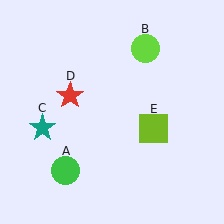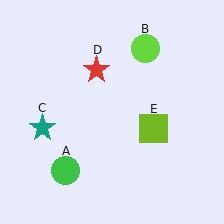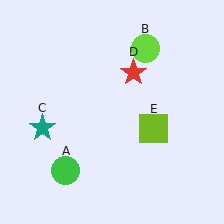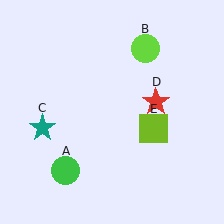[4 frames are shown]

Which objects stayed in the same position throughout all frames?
Green circle (object A) and lime circle (object B) and teal star (object C) and lime square (object E) remained stationary.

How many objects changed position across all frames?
1 object changed position: red star (object D).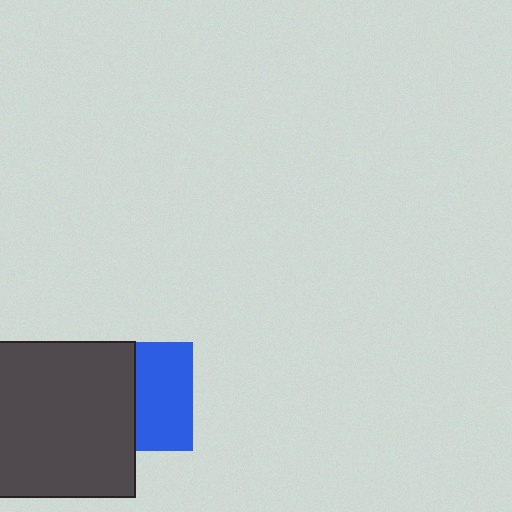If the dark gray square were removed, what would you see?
You would see the complete blue square.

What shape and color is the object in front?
The object in front is a dark gray square.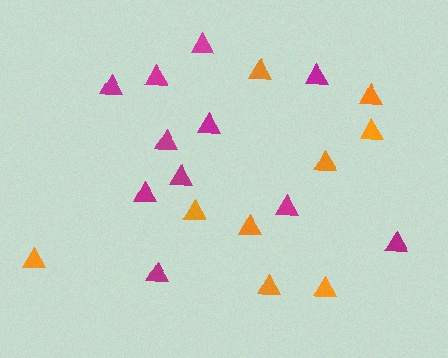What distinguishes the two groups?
There are 2 groups: one group of magenta triangles (11) and one group of orange triangles (9).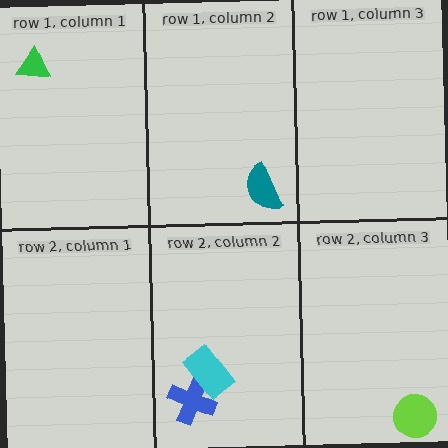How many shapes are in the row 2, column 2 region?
2.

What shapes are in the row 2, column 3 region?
The lime circle.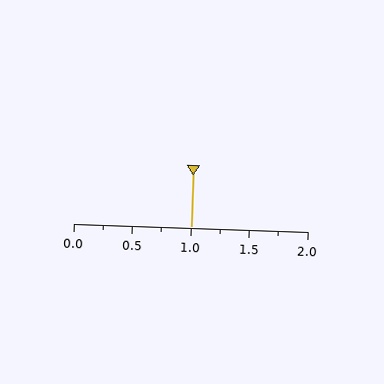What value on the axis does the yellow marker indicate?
The marker indicates approximately 1.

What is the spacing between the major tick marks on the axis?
The major ticks are spaced 0.5 apart.